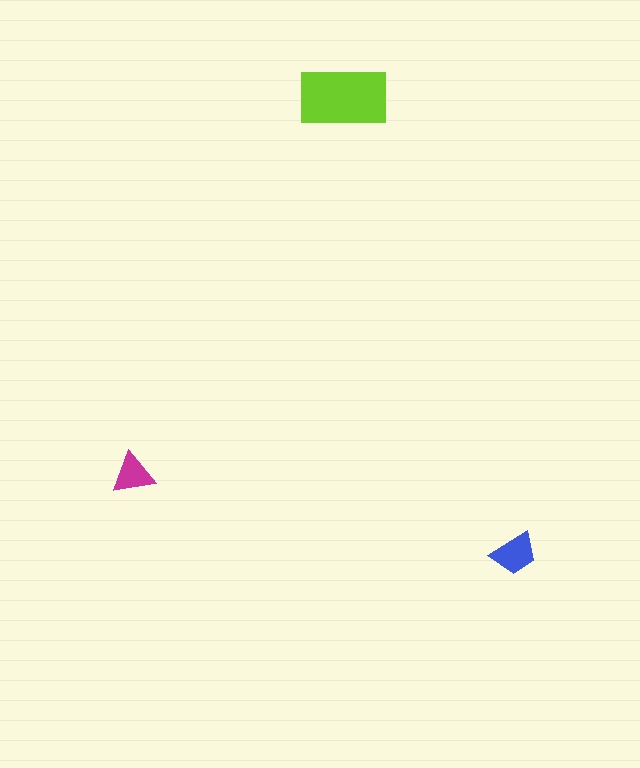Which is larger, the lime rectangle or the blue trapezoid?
The lime rectangle.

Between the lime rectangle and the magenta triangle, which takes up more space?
The lime rectangle.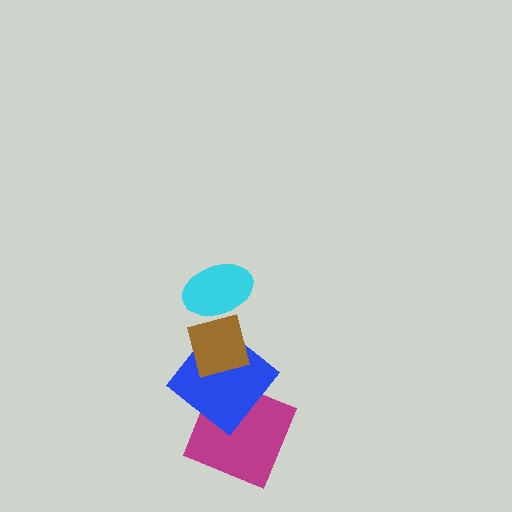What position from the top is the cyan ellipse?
The cyan ellipse is 1st from the top.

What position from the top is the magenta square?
The magenta square is 4th from the top.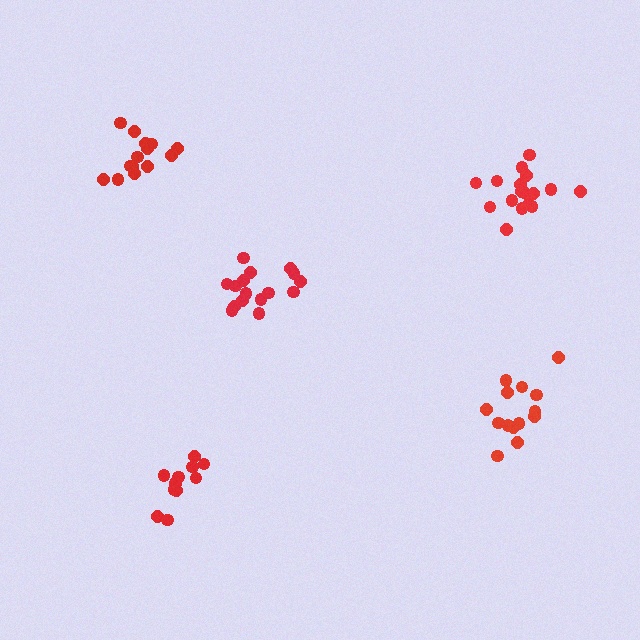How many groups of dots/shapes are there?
There are 5 groups.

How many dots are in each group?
Group 1: 16 dots, Group 2: 17 dots, Group 3: 14 dots, Group 4: 12 dots, Group 5: 14 dots (73 total).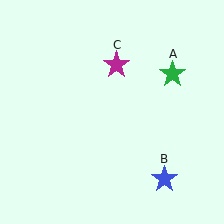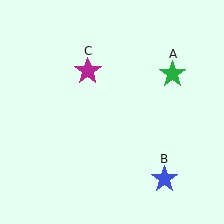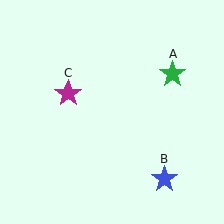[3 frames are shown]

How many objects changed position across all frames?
1 object changed position: magenta star (object C).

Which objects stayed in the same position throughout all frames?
Green star (object A) and blue star (object B) remained stationary.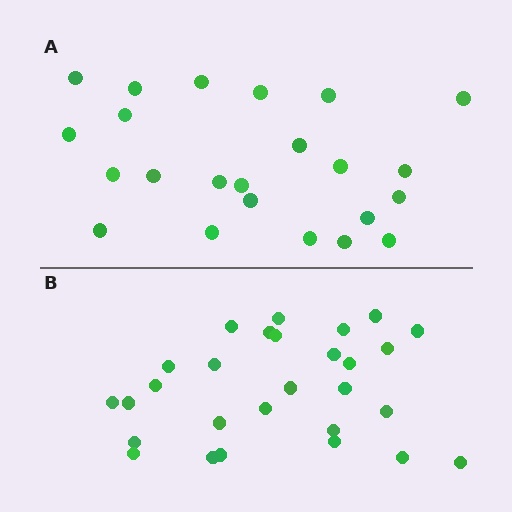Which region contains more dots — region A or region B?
Region B (the bottom region) has more dots.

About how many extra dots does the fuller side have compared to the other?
Region B has about 5 more dots than region A.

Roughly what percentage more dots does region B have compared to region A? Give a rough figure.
About 20% more.